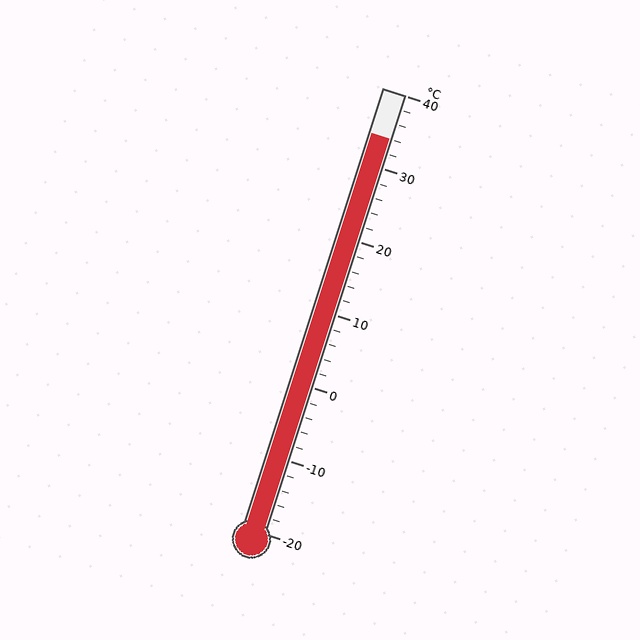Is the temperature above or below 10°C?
The temperature is above 10°C.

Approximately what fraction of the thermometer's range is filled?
The thermometer is filled to approximately 90% of its range.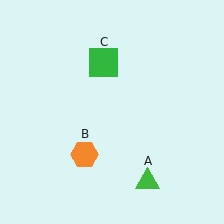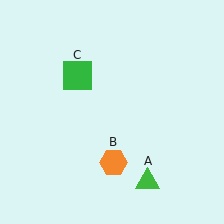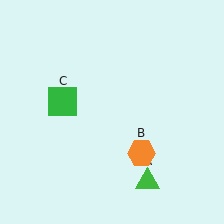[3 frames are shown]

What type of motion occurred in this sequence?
The orange hexagon (object B), green square (object C) rotated counterclockwise around the center of the scene.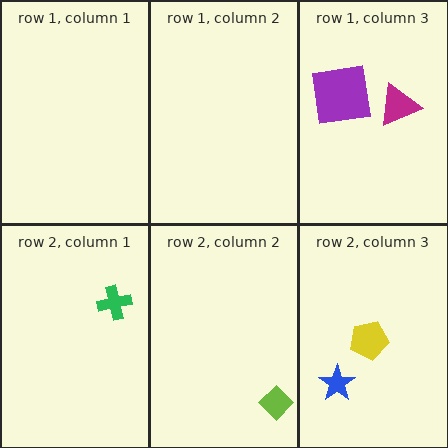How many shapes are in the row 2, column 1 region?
1.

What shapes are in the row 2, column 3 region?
The blue star, the yellow pentagon.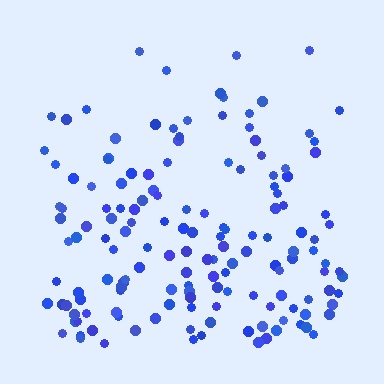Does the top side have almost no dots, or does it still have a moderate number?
Still a moderate number, just noticeably fewer than the bottom.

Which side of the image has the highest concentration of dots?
The bottom.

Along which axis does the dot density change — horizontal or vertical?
Vertical.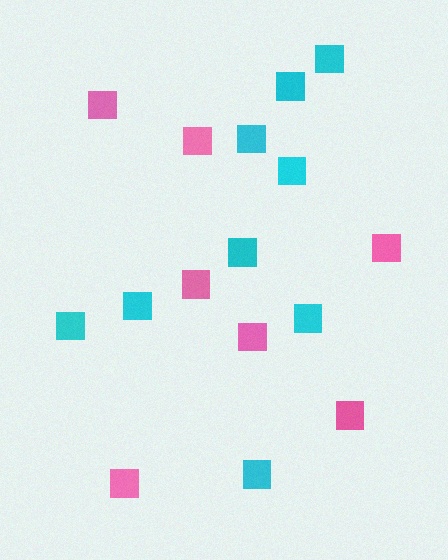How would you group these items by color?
There are 2 groups: one group of cyan squares (9) and one group of pink squares (7).